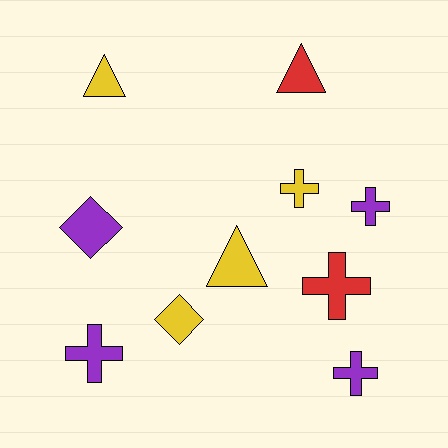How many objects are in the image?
There are 10 objects.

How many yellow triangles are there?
There are 2 yellow triangles.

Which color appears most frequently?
Yellow, with 4 objects.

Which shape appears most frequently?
Cross, with 5 objects.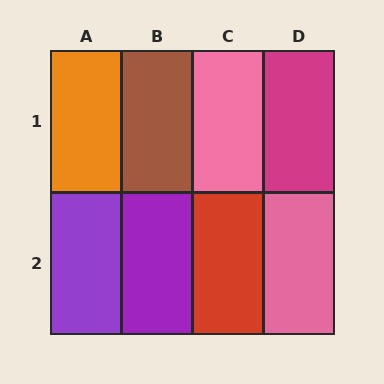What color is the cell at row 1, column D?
Magenta.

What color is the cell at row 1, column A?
Orange.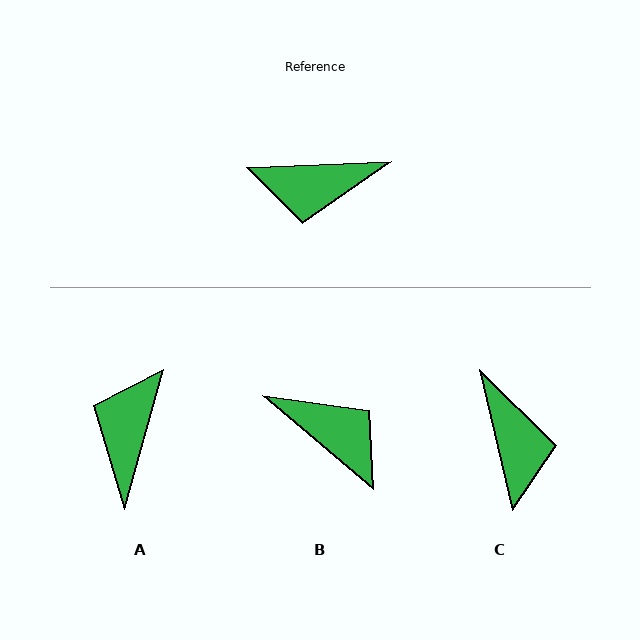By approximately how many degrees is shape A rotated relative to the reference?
Approximately 108 degrees clockwise.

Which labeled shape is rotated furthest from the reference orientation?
B, about 138 degrees away.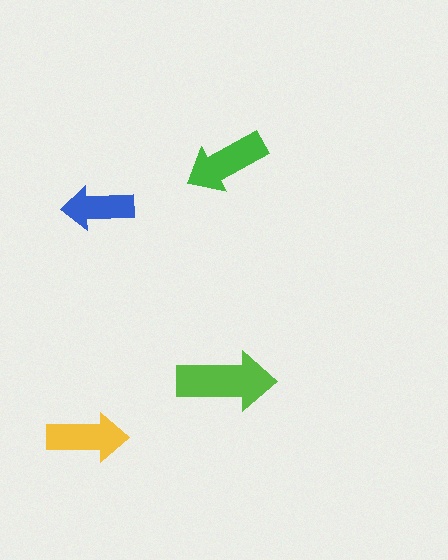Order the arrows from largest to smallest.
the lime one, the green one, the yellow one, the blue one.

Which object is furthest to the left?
The yellow arrow is leftmost.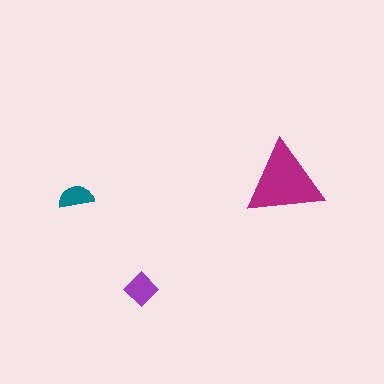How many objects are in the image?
There are 3 objects in the image.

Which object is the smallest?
The teal semicircle.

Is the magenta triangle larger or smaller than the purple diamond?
Larger.